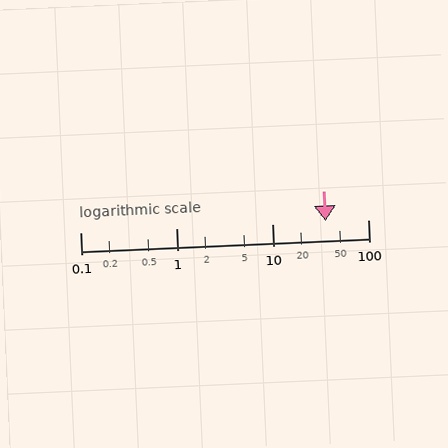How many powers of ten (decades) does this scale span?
The scale spans 3 decades, from 0.1 to 100.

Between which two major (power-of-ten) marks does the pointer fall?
The pointer is between 10 and 100.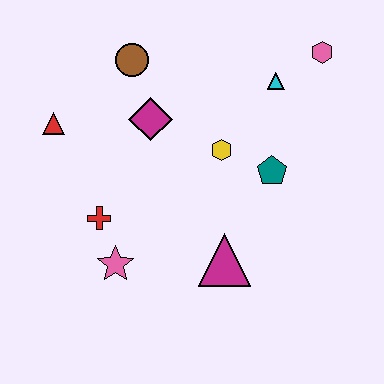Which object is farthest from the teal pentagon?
The red triangle is farthest from the teal pentagon.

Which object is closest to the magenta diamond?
The brown circle is closest to the magenta diamond.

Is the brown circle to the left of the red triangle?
No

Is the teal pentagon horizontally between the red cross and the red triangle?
No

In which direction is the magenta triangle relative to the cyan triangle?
The magenta triangle is below the cyan triangle.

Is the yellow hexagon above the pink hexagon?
No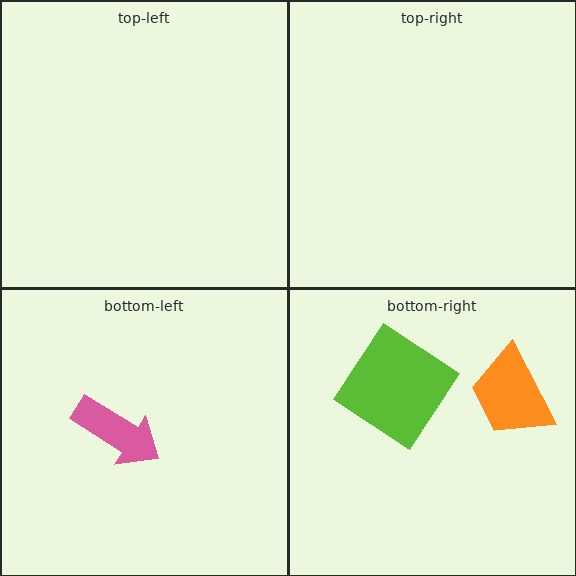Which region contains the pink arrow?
The bottom-left region.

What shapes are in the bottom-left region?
The pink arrow.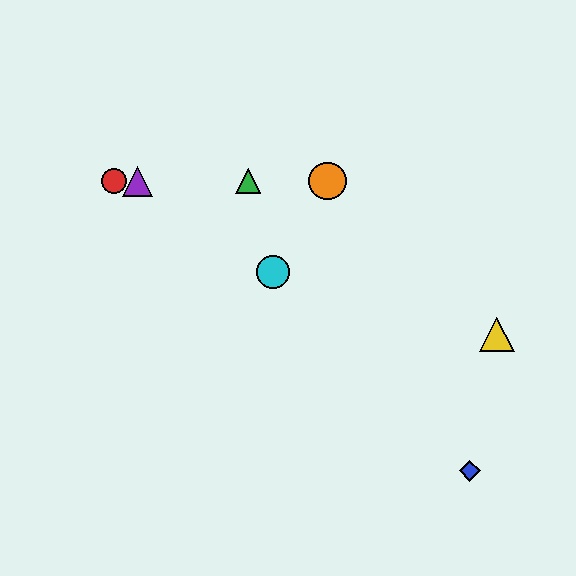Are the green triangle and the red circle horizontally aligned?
Yes, both are at y≈181.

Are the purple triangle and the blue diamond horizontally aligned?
No, the purple triangle is at y≈181 and the blue diamond is at y≈471.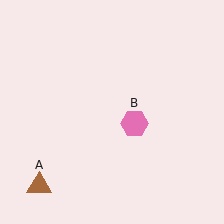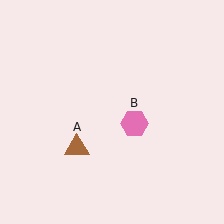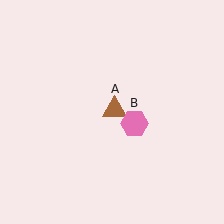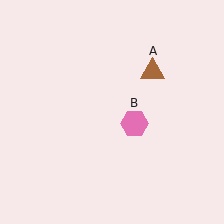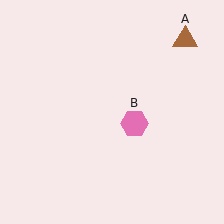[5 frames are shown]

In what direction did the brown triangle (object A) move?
The brown triangle (object A) moved up and to the right.